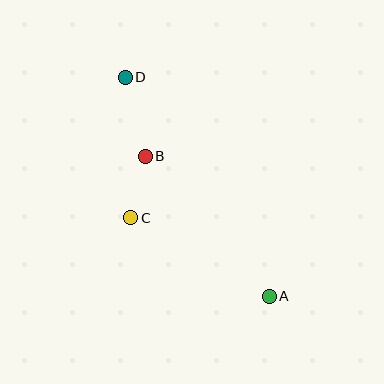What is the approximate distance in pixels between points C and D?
The distance between C and D is approximately 141 pixels.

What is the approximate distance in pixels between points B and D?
The distance between B and D is approximately 81 pixels.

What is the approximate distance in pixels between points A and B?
The distance between A and B is approximately 187 pixels.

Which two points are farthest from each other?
Points A and D are farthest from each other.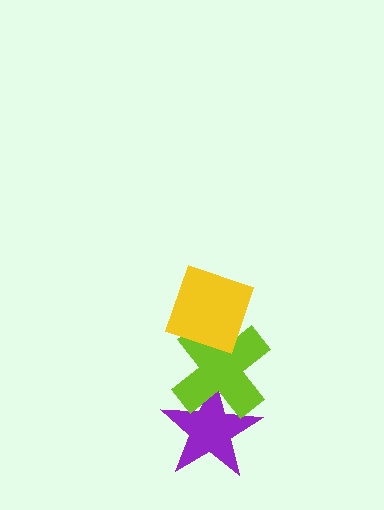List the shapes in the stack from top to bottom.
From top to bottom: the yellow diamond, the lime cross, the purple star.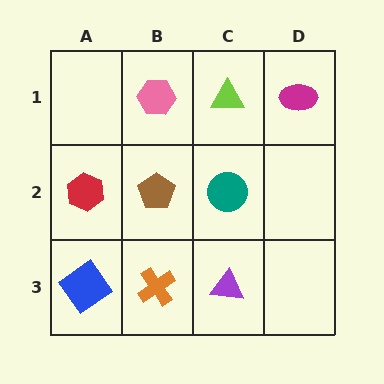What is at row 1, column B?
A pink hexagon.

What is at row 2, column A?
A red hexagon.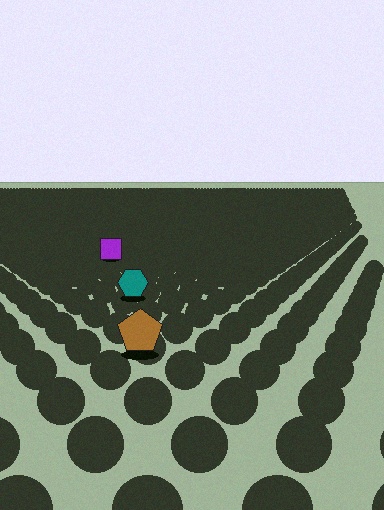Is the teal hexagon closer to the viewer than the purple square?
Yes. The teal hexagon is closer — you can tell from the texture gradient: the ground texture is coarser near it.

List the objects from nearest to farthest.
From nearest to farthest: the brown pentagon, the teal hexagon, the purple square.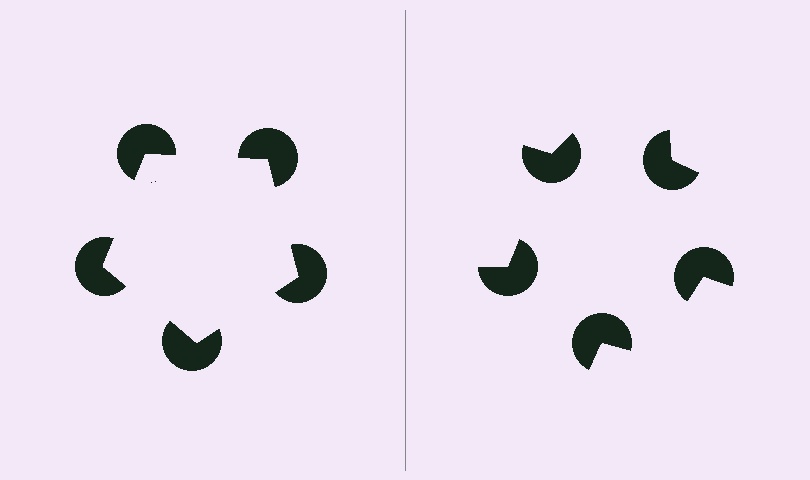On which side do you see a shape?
An illusory pentagon appears on the left side. On the right side the wedge cuts are rotated, so no coherent shape forms.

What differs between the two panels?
The pac-man discs are positioned identically on both sides; only the wedge orientations differ. On the left they align to a pentagon; on the right they are misaligned.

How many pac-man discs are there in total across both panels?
10 — 5 on each side.